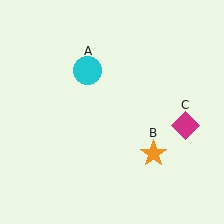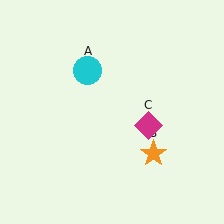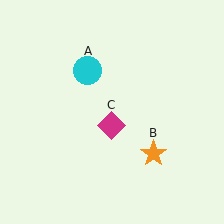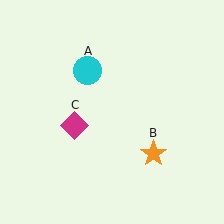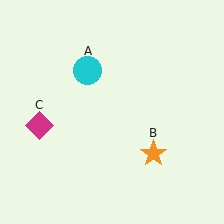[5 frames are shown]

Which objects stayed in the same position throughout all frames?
Cyan circle (object A) and orange star (object B) remained stationary.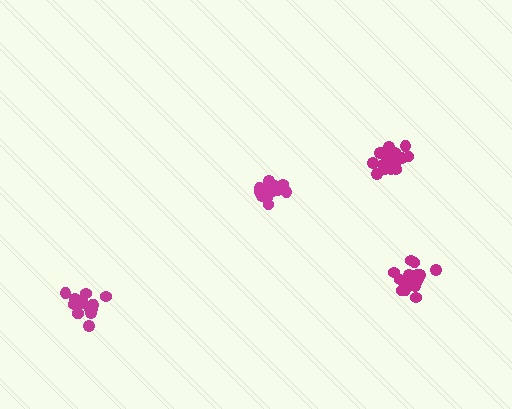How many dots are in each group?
Group 1: 16 dots, Group 2: 21 dots, Group 3: 16 dots, Group 4: 20 dots (73 total).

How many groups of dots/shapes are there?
There are 4 groups.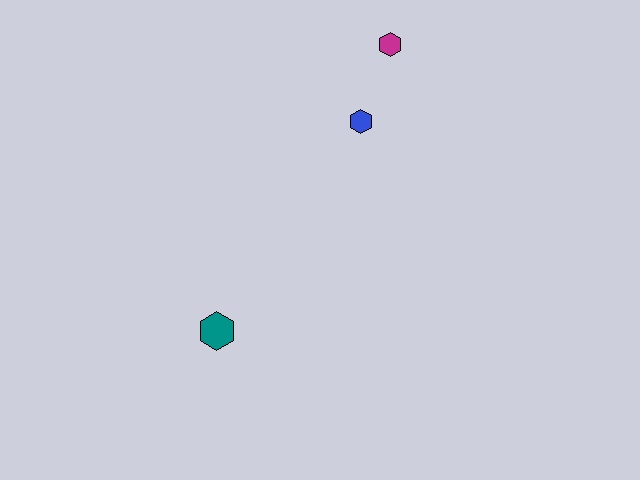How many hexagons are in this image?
There are 3 hexagons.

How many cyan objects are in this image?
There are no cyan objects.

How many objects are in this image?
There are 3 objects.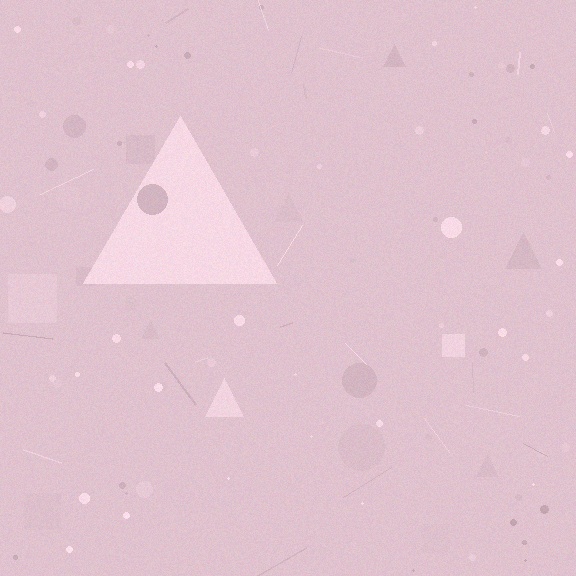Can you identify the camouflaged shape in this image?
The camouflaged shape is a triangle.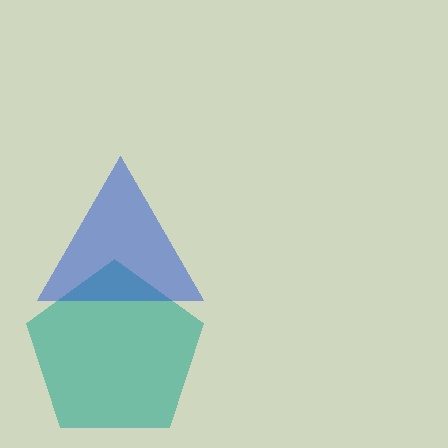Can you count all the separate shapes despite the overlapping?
Yes, there are 2 separate shapes.